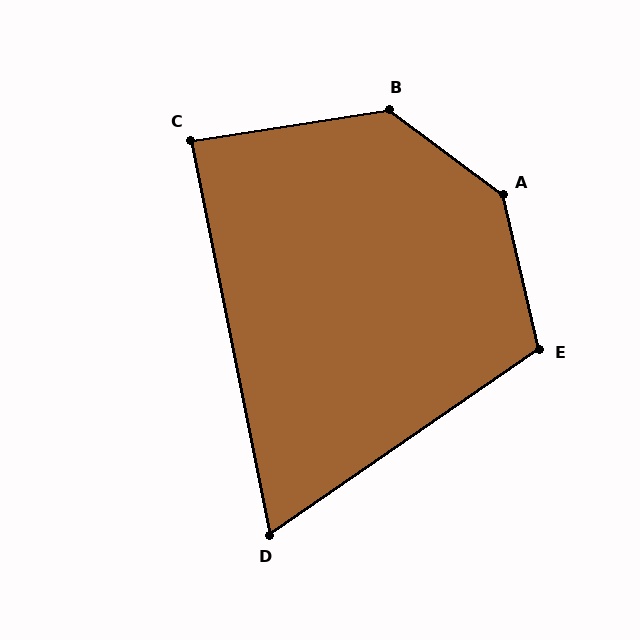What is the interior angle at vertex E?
Approximately 111 degrees (obtuse).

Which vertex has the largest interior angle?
A, at approximately 140 degrees.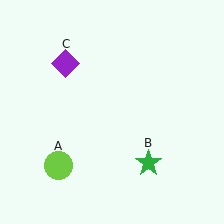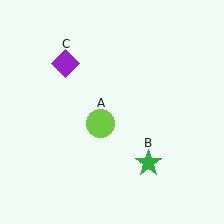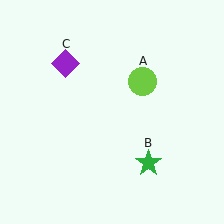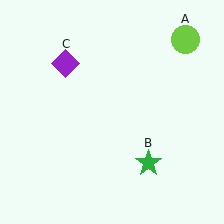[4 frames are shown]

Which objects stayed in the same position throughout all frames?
Green star (object B) and purple diamond (object C) remained stationary.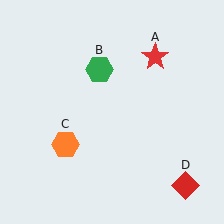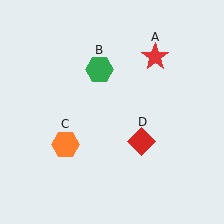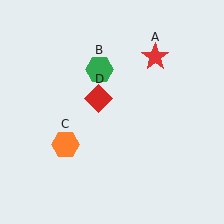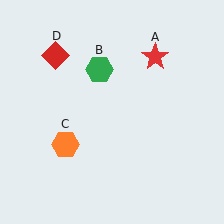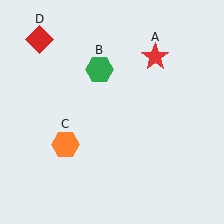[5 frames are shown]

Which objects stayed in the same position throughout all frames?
Red star (object A) and green hexagon (object B) and orange hexagon (object C) remained stationary.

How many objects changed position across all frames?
1 object changed position: red diamond (object D).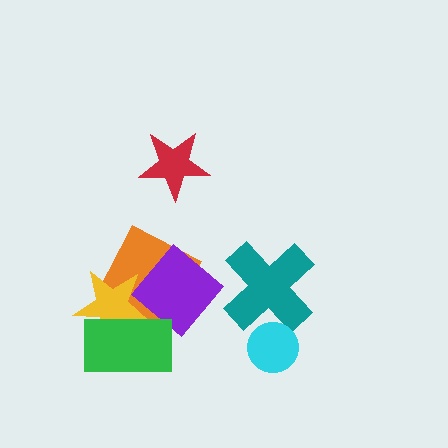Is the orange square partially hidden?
Yes, it is partially covered by another shape.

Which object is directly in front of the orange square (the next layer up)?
The yellow star is directly in front of the orange square.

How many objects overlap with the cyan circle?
1 object overlaps with the cyan circle.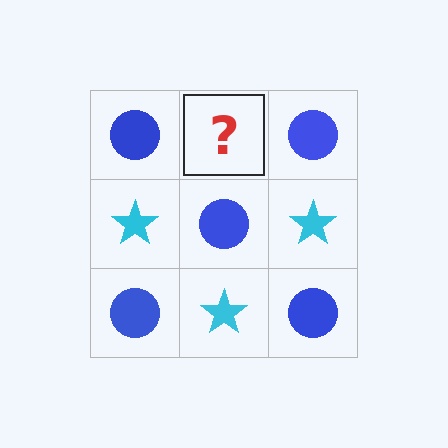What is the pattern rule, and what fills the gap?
The rule is that it alternates blue circle and cyan star in a checkerboard pattern. The gap should be filled with a cyan star.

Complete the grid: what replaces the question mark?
The question mark should be replaced with a cyan star.